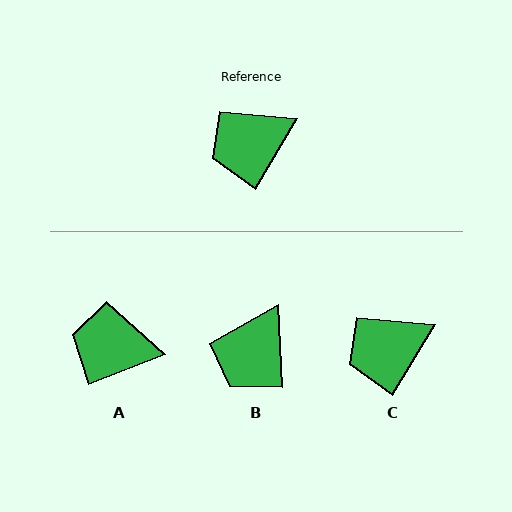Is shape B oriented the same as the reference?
No, it is off by about 34 degrees.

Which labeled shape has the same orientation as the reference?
C.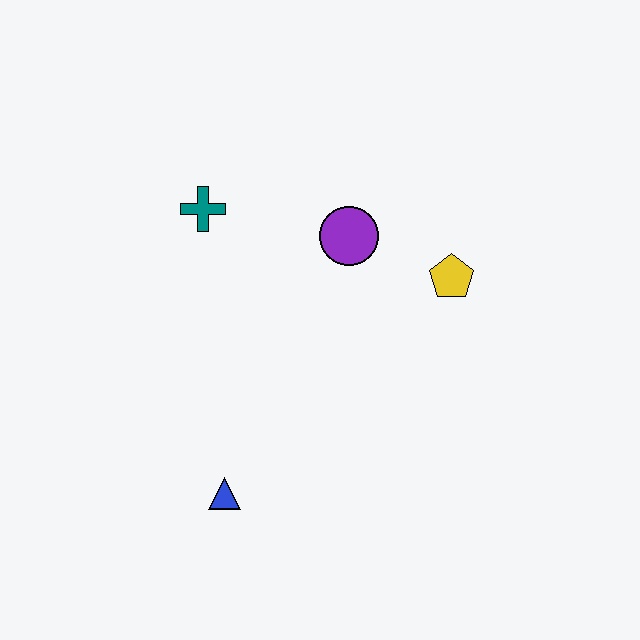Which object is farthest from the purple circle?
The blue triangle is farthest from the purple circle.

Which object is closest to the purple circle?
The yellow pentagon is closest to the purple circle.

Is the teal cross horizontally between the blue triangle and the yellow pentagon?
No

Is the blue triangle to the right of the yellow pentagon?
No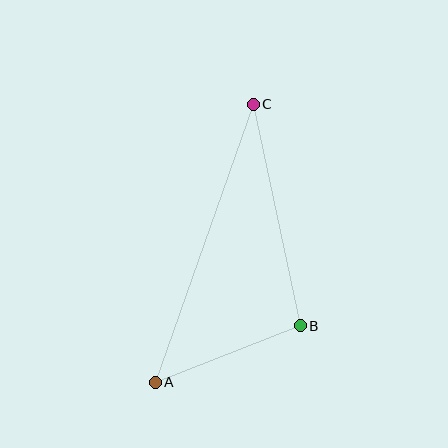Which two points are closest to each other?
Points A and B are closest to each other.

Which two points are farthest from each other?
Points A and C are farthest from each other.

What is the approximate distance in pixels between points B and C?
The distance between B and C is approximately 226 pixels.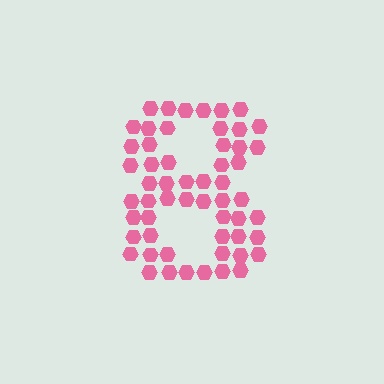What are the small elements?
The small elements are hexagons.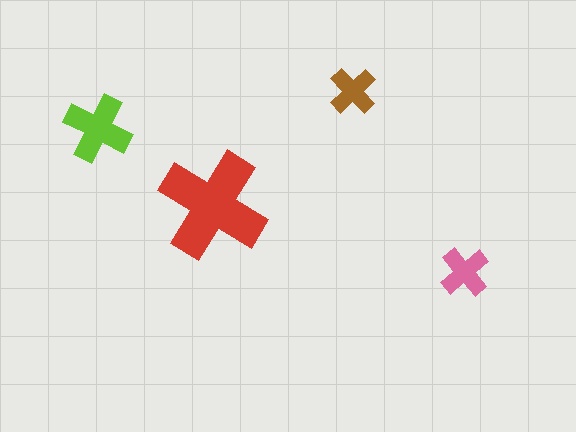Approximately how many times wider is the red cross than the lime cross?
About 1.5 times wider.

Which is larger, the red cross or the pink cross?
The red one.